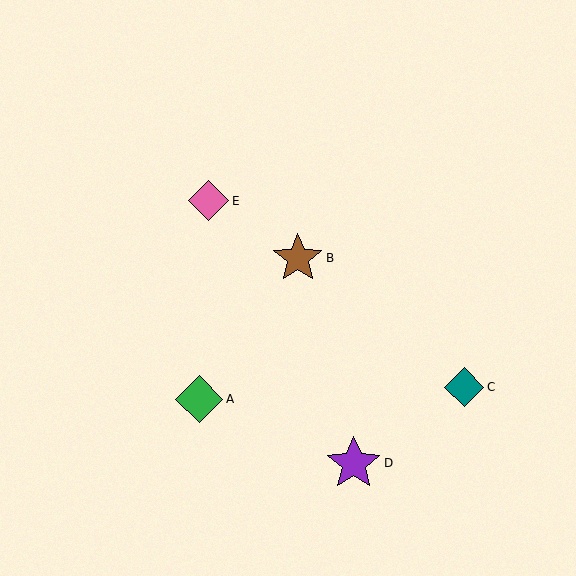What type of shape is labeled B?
Shape B is a brown star.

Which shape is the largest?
The purple star (labeled D) is the largest.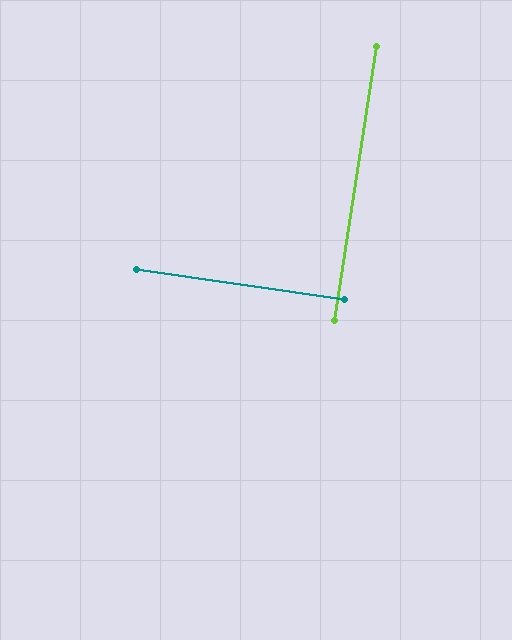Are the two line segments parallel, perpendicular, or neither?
Perpendicular — they meet at approximately 90°.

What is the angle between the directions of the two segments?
Approximately 90 degrees.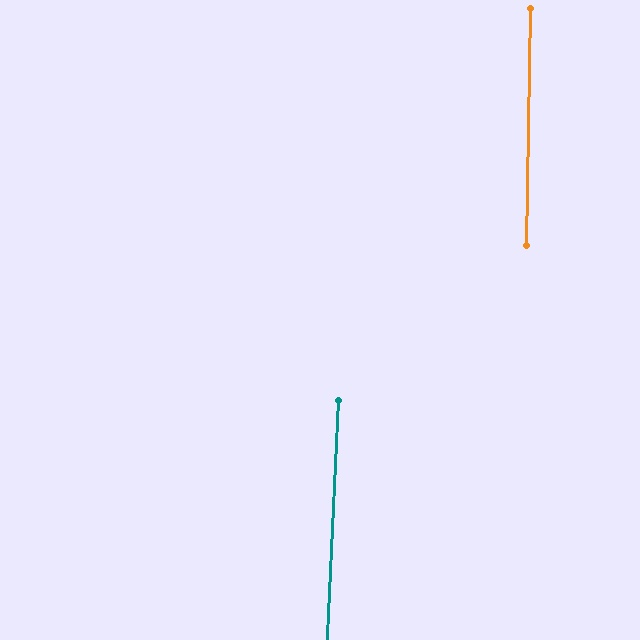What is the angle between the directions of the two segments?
Approximately 2 degrees.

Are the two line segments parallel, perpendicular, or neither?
Parallel — their directions differ by only 1.8°.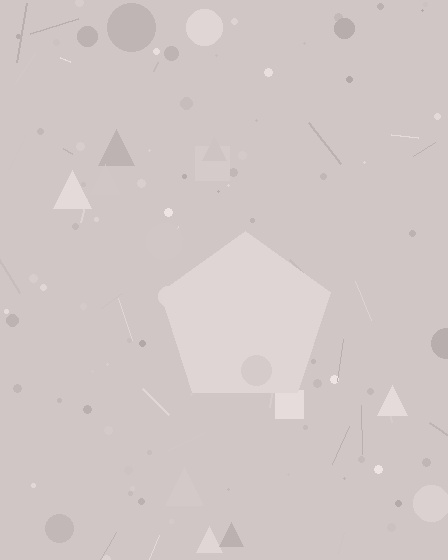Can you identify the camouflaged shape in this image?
The camouflaged shape is a pentagon.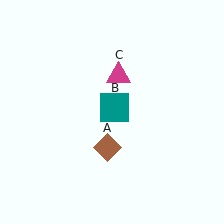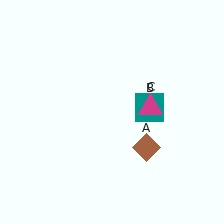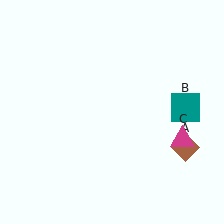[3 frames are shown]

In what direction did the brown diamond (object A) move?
The brown diamond (object A) moved right.